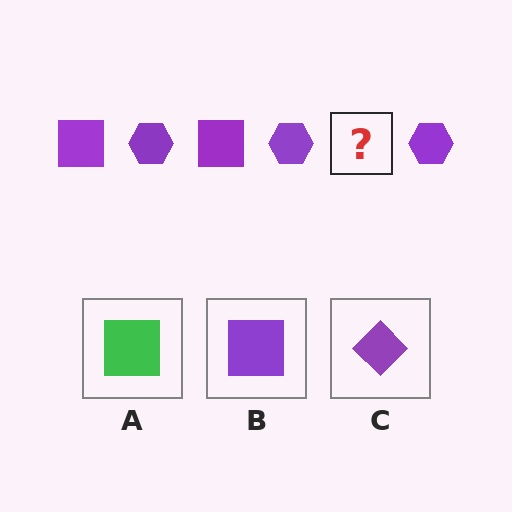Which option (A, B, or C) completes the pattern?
B.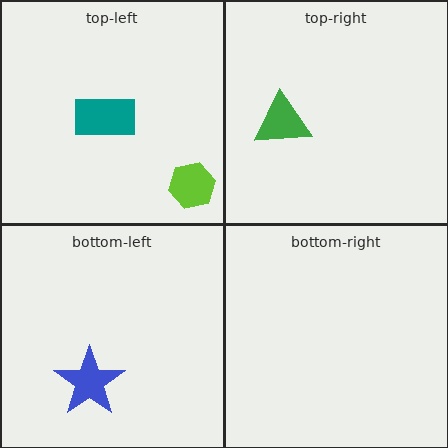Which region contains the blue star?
The bottom-left region.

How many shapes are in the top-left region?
2.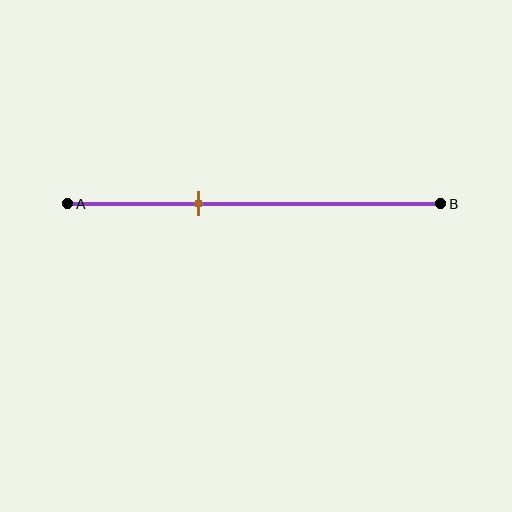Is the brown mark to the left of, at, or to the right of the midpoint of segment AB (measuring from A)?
The brown mark is to the left of the midpoint of segment AB.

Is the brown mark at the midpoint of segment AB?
No, the mark is at about 35% from A, not at the 50% midpoint.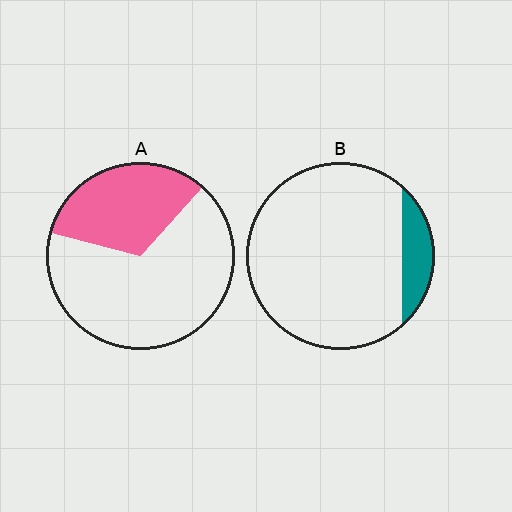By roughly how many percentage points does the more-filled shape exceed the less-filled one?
By roughly 20 percentage points (A over B).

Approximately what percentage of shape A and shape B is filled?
A is approximately 35% and B is approximately 10%.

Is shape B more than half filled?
No.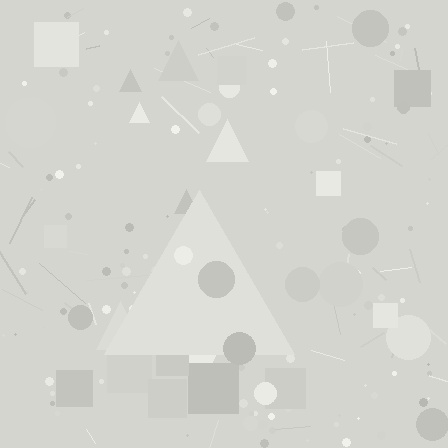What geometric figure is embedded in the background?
A triangle is embedded in the background.